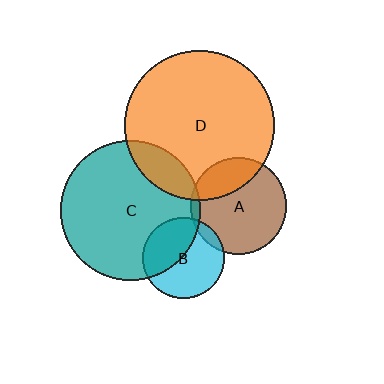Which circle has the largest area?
Circle D (orange).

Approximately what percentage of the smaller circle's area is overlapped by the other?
Approximately 40%.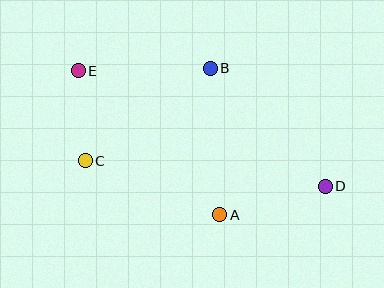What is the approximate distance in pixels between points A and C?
The distance between A and C is approximately 145 pixels.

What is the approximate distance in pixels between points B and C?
The distance between B and C is approximately 155 pixels.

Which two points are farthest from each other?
Points D and E are farthest from each other.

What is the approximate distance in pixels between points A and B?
The distance between A and B is approximately 147 pixels.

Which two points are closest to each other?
Points C and E are closest to each other.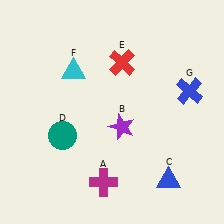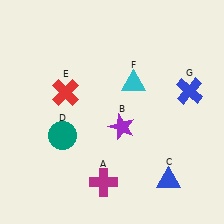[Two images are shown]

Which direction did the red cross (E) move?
The red cross (E) moved left.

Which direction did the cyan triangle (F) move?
The cyan triangle (F) moved right.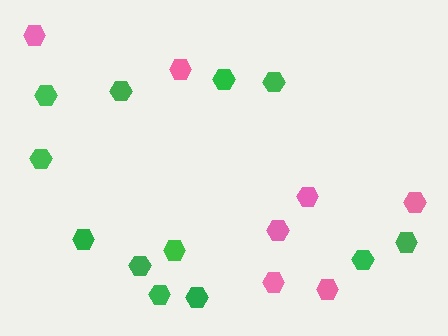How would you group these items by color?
There are 2 groups: one group of pink hexagons (7) and one group of green hexagons (12).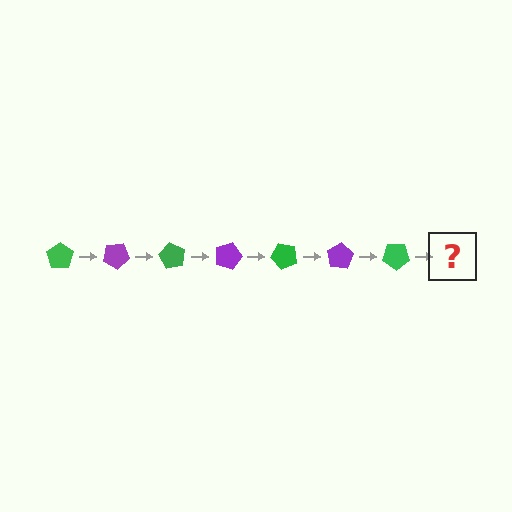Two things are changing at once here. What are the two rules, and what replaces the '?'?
The two rules are that it rotates 30 degrees each step and the color cycles through green and purple. The '?' should be a purple pentagon, rotated 210 degrees from the start.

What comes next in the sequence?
The next element should be a purple pentagon, rotated 210 degrees from the start.